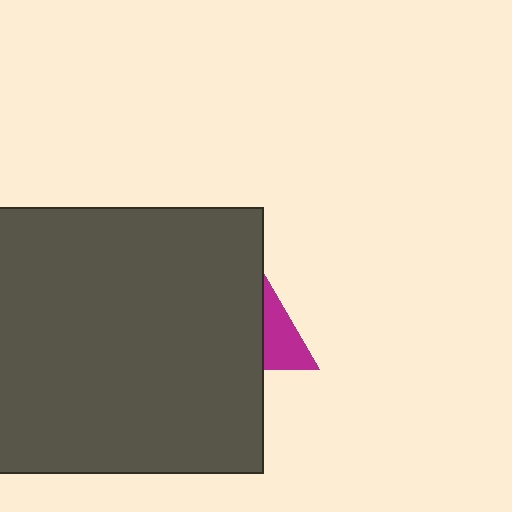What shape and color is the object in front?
The object in front is a dark gray rectangle.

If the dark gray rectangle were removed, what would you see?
You would see the complete magenta triangle.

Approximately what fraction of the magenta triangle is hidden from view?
Roughly 67% of the magenta triangle is hidden behind the dark gray rectangle.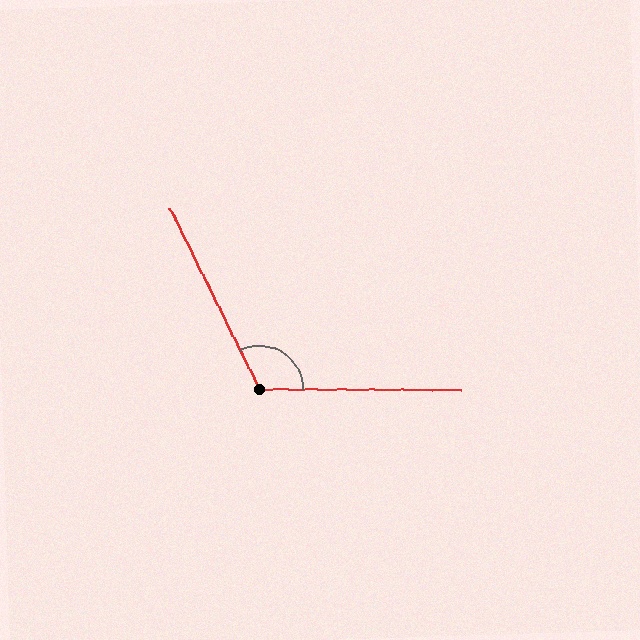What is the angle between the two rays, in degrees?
Approximately 117 degrees.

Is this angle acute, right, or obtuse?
It is obtuse.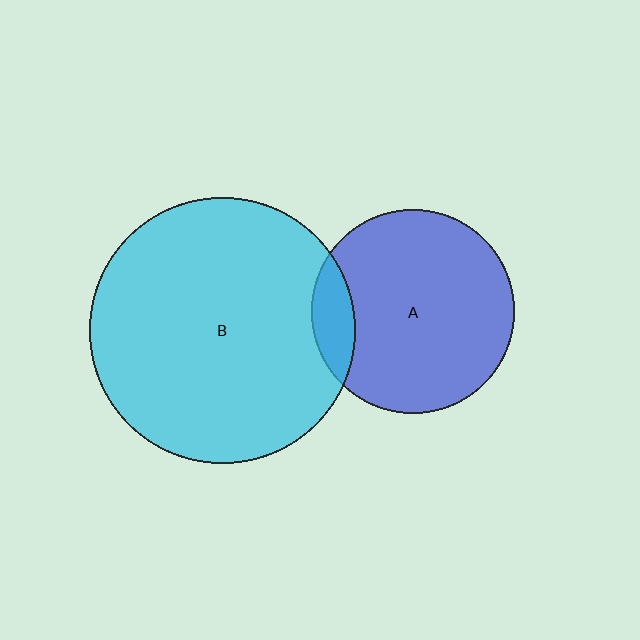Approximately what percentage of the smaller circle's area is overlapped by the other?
Approximately 10%.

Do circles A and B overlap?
Yes.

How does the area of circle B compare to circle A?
Approximately 1.7 times.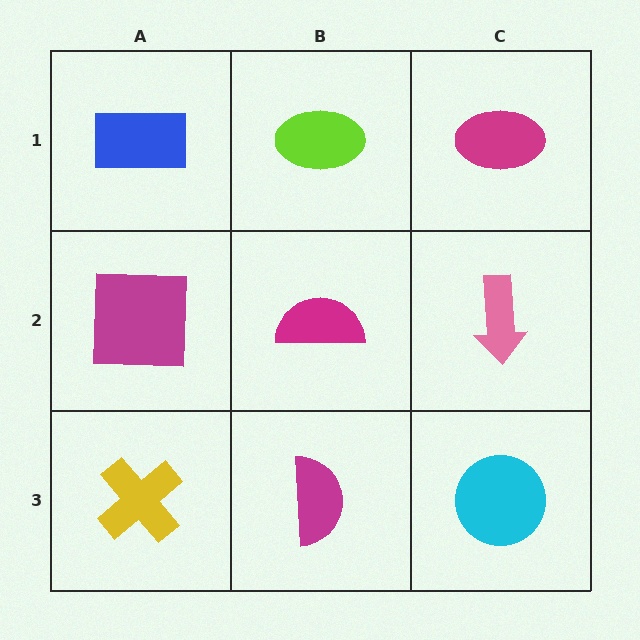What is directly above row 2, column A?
A blue rectangle.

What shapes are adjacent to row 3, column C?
A pink arrow (row 2, column C), a magenta semicircle (row 3, column B).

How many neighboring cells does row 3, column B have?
3.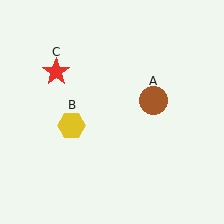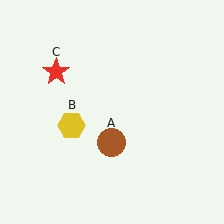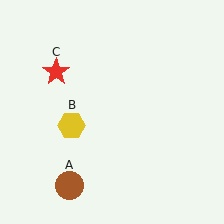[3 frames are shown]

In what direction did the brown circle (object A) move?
The brown circle (object A) moved down and to the left.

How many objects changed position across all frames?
1 object changed position: brown circle (object A).